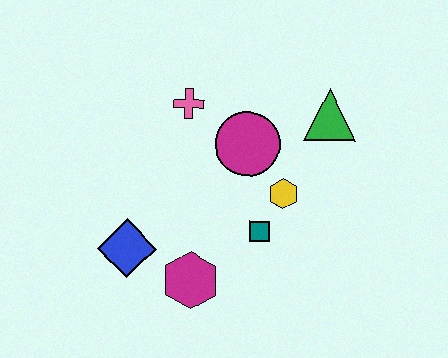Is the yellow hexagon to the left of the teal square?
No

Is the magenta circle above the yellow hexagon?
Yes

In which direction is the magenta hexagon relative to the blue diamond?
The magenta hexagon is to the right of the blue diamond.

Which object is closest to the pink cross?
The magenta circle is closest to the pink cross.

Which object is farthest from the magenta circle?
The blue diamond is farthest from the magenta circle.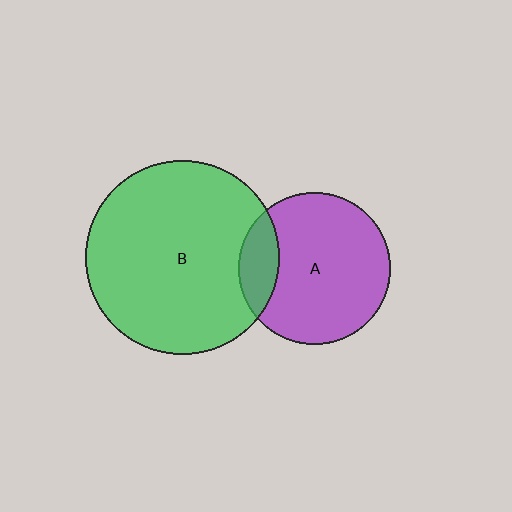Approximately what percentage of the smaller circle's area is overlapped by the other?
Approximately 15%.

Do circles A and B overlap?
Yes.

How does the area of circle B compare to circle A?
Approximately 1.6 times.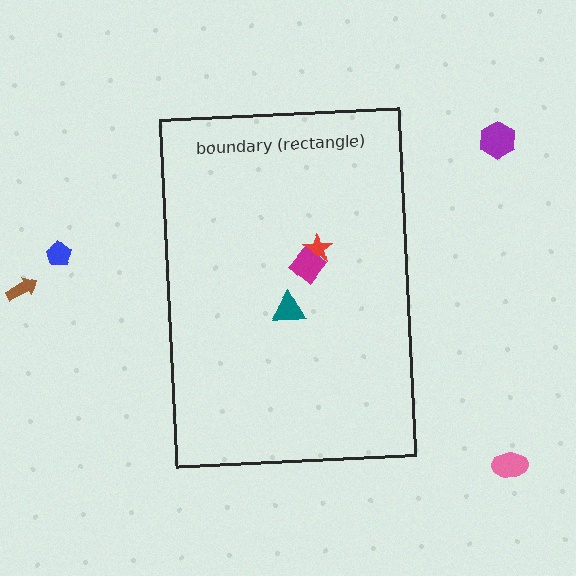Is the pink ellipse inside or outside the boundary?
Outside.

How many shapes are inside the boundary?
3 inside, 4 outside.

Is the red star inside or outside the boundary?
Inside.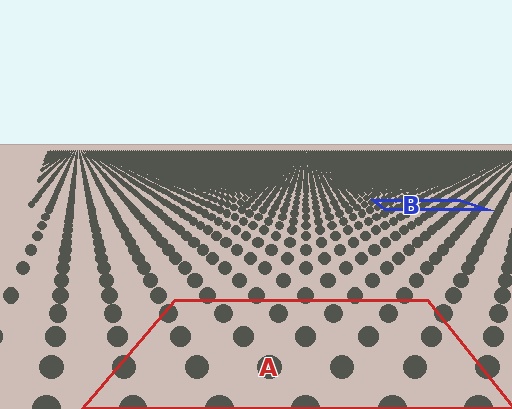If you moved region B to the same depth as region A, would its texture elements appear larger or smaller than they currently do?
They would appear larger. At a closer depth, the same texture elements are projected at a bigger on-screen size.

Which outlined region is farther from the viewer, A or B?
Region B is farther from the viewer — the texture elements inside it appear smaller and more densely packed.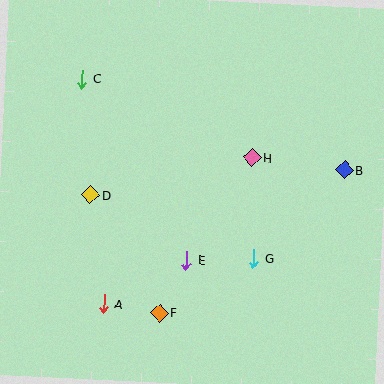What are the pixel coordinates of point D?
Point D is at (91, 195).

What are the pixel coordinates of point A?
Point A is at (104, 304).